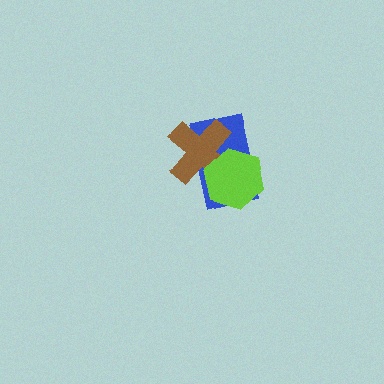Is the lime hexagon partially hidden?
No, no other shape covers it.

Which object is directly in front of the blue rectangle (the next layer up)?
The brown cross is directly in front of the blue rectangle.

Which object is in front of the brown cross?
The lime hexagon is in front of the brown cross.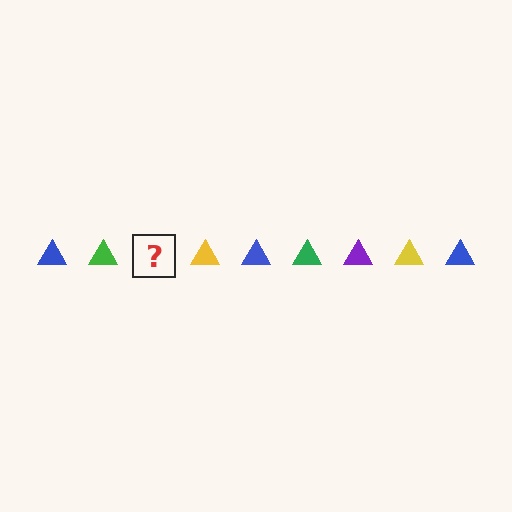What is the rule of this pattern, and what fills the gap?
The rule is that the pattern cycles through blue, green, purple, yellow triangles. The gap should be filled with a purple triangle.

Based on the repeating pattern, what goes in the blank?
The blank should be a purple triangle.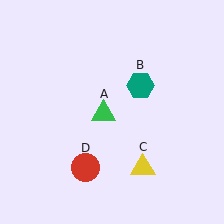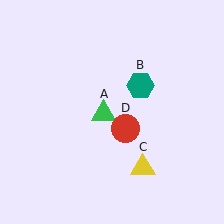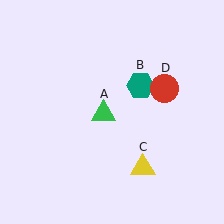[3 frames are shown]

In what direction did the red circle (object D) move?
The red circle (object D) moved up and to the right.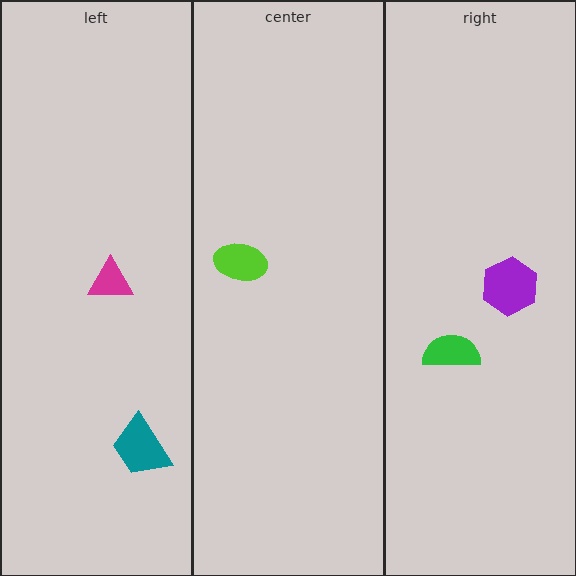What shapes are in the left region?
The magenta triangle, the teal trapezoid.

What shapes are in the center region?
The lime ellipse.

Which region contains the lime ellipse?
The center region.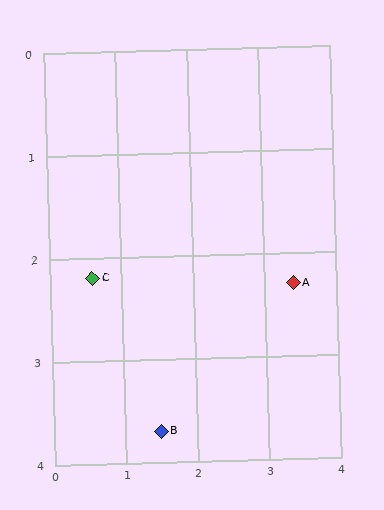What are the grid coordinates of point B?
Point B is at approximately (1.5, 3.7).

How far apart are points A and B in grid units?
Points A and B are about 2.4 grid units apart.